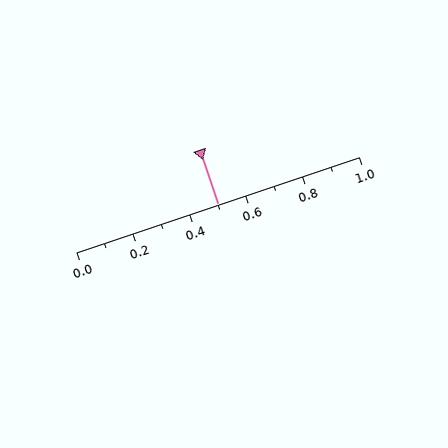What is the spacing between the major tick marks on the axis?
The major ticks are spaced 0.2 apart.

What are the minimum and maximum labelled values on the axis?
The axis runs from 0.0 to 1.0.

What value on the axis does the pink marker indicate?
The marker indicates approximately 0.5.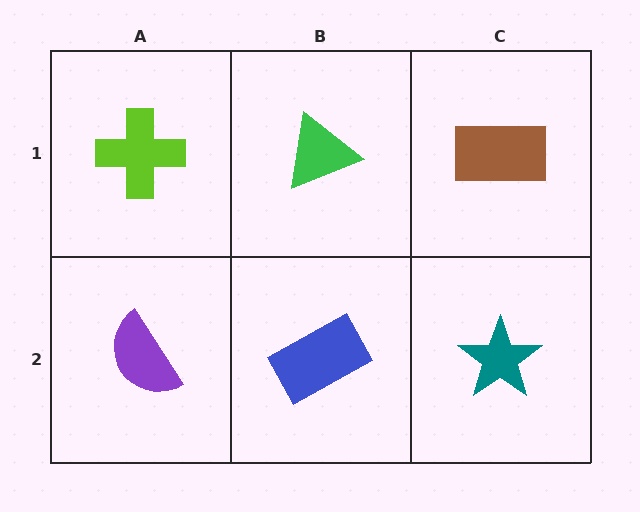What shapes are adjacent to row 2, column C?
A brown rectangle (row 1, column C), a blue rectangle (row 2, column B).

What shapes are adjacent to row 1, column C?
A teal star (row 2, column C), a green triangle (row 1, column B).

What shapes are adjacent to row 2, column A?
A lime cross (row 1, column A), a blue rectangle (row 2, column B).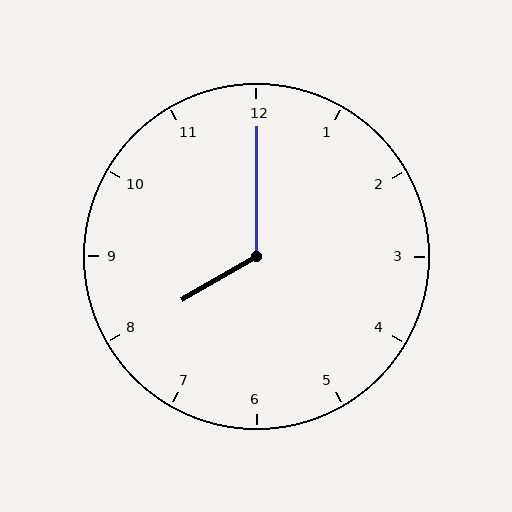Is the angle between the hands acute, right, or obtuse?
It is obtuse.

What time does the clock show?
8:00.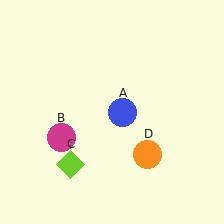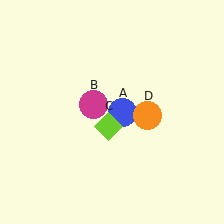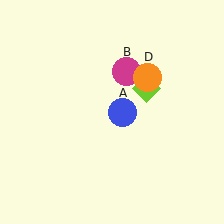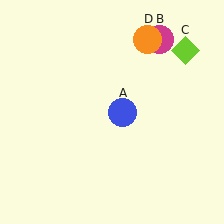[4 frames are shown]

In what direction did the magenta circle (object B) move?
The magenta circle (object B) moved up and to the right.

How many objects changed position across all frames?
3 objects changed position: magenta circle (object B), lime diamond (object C), orange circle (object D).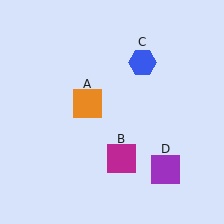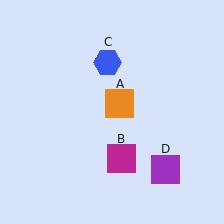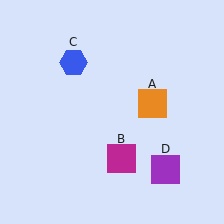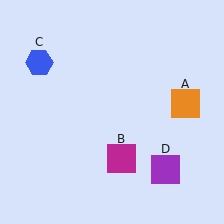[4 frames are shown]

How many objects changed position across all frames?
2 objects changed position: orange square (object A), blue hexagon (object C).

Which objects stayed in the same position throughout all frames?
Magenta square (object B) and purple square (object D) remained stationary.